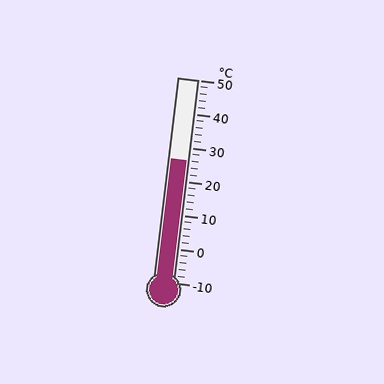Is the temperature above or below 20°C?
The temperature is above 20°C.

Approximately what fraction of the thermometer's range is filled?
The thermometer is filled to approximately 60% of its range.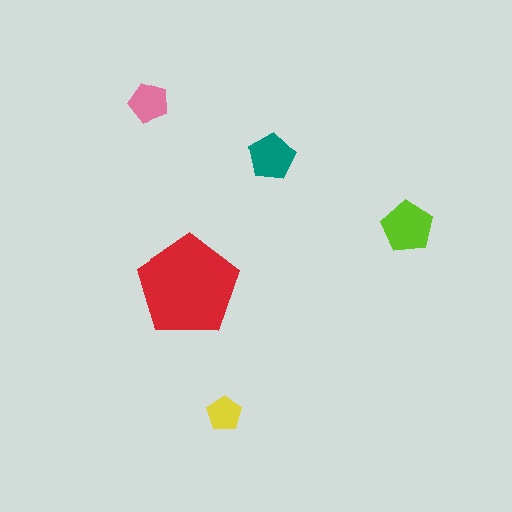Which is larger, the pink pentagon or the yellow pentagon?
The pink one.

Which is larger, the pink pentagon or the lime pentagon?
The lime one.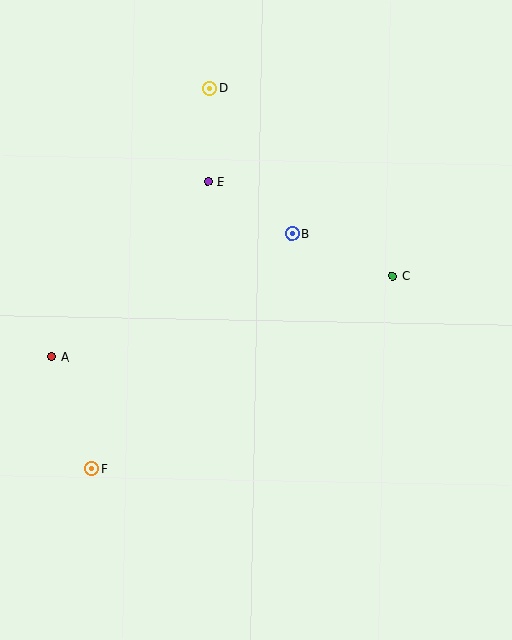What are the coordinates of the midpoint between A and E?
The midpoint between A and E is at (130, 269).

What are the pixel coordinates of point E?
Point E is at (208, 182).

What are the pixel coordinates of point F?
Point F is at (92, 469).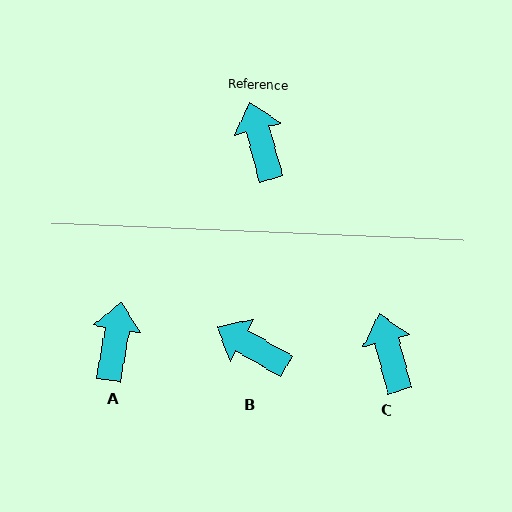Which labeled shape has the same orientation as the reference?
C.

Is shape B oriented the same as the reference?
No, it is off by about 45 degrees.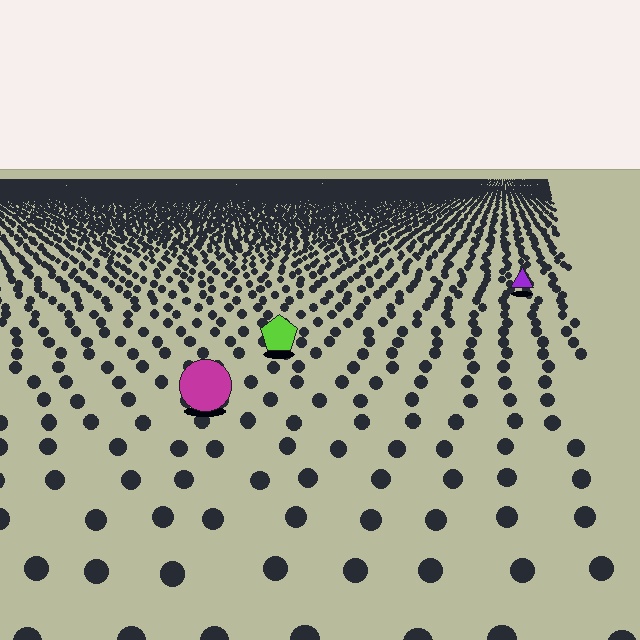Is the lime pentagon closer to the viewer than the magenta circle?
No. The magenta circle is closer — you can tell from the texture gradient: the ground texture is coarser near it.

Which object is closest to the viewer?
The magenta circle is closest. The texture marks near it are larger and more spread out.